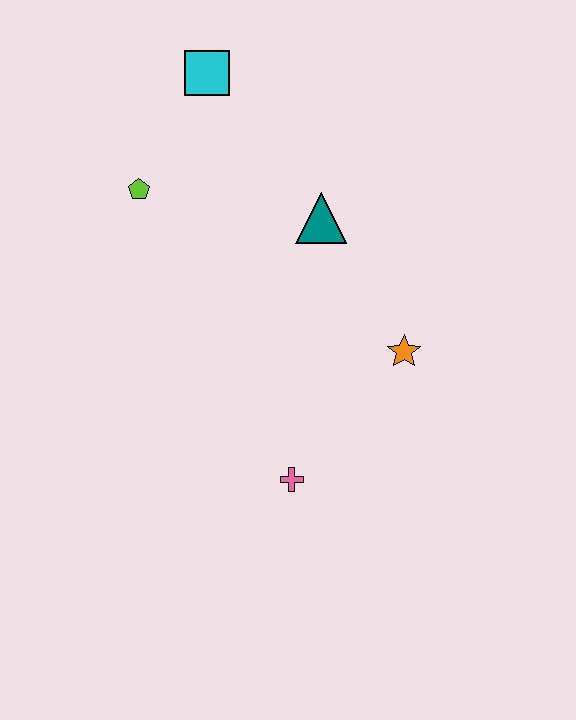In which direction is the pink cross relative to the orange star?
The pink cross is below the orange star.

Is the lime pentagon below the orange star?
No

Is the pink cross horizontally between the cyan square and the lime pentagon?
No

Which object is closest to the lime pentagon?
The cyan square is closest to the lime pentagon.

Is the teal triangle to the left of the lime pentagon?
No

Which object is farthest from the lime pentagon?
The pink cross is farthest from the lime pentagon.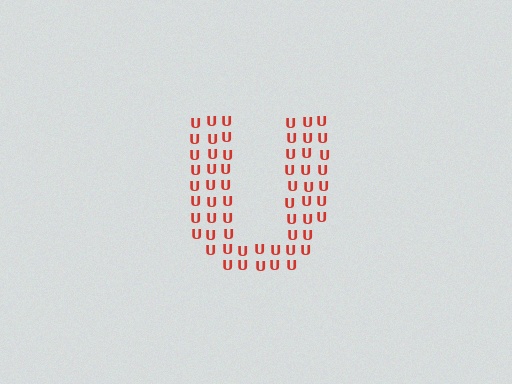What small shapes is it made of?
It is made of small letter U's.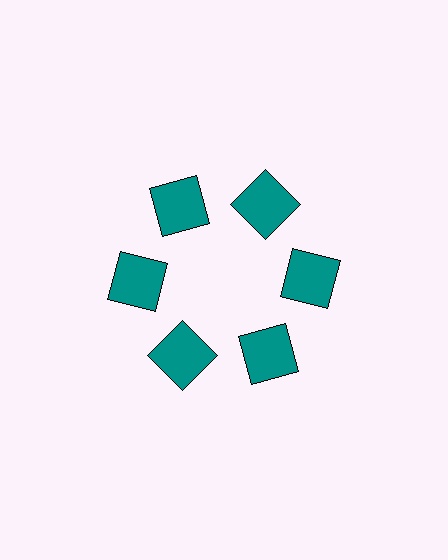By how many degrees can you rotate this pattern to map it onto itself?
The pattern maps onto itself every 60 degrees of rotation.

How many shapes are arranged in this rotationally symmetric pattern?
There are 6 shapes, arranged in 6 groups of 1.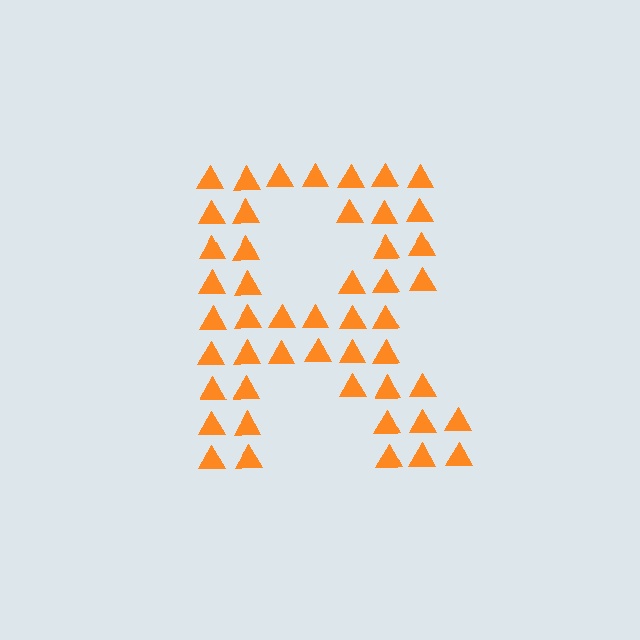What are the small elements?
The small elements are triangles.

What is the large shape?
The large shape is the letter R.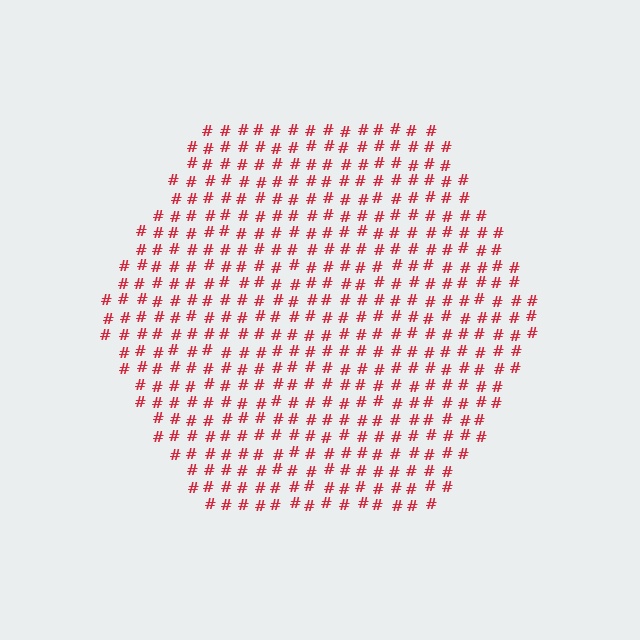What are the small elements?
The small elements are hash symbols.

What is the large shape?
The large shape is a hexagon.